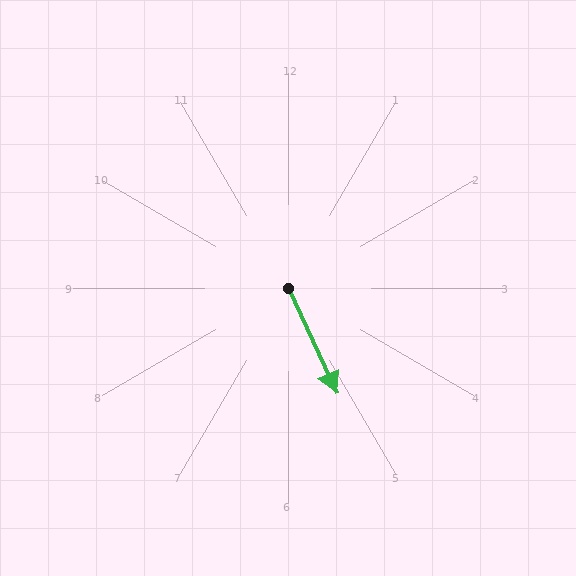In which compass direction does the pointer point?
Southeast.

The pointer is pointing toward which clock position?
Roughly 5 o'clock.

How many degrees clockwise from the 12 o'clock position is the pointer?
Approximately 155 degrees.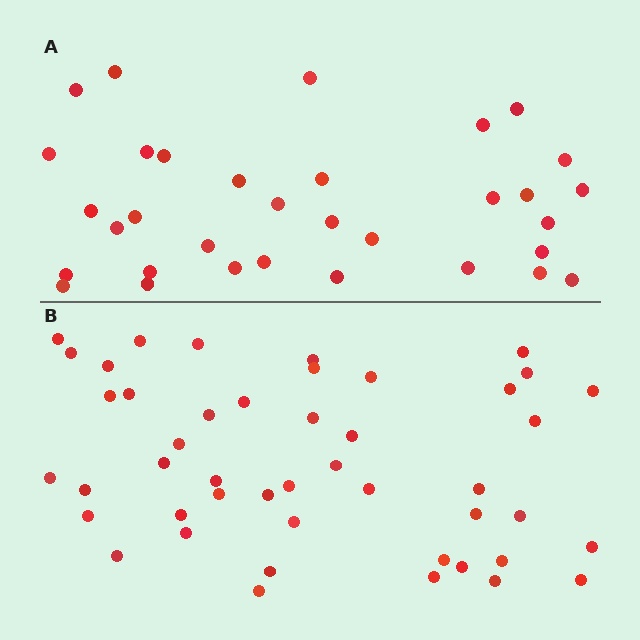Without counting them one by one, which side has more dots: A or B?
Region B (the bottom region) has more dots.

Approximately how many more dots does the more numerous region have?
Region B has approximately 15 more dots than region A.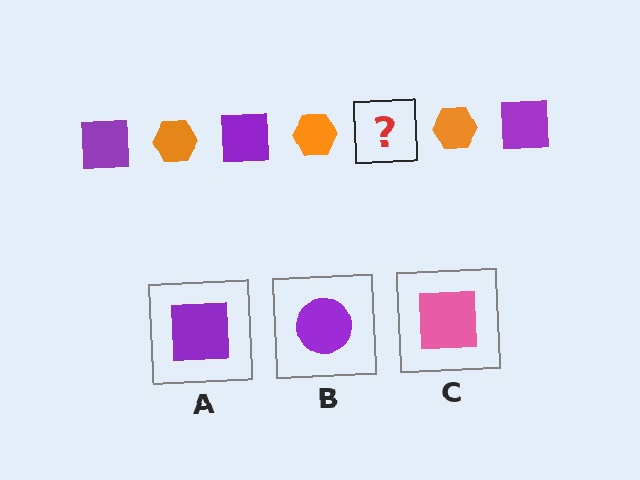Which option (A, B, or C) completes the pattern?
A.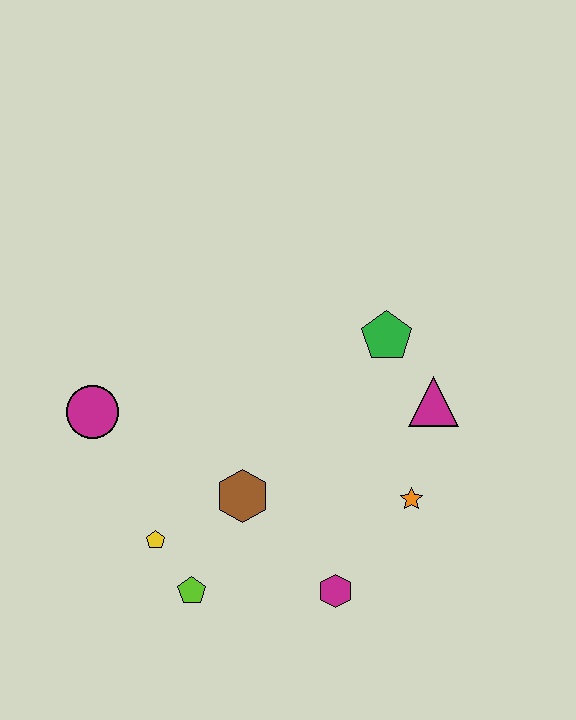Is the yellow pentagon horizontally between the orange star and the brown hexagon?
No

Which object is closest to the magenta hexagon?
The orange star is closest to the magenta hexagon.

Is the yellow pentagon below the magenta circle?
Yes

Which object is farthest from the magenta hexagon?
The magenta circle is farthest from the magenta hexagon.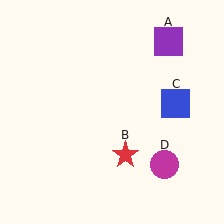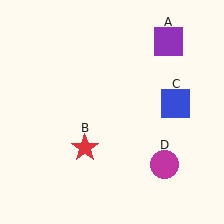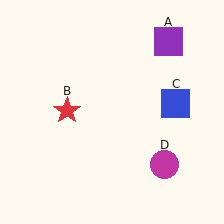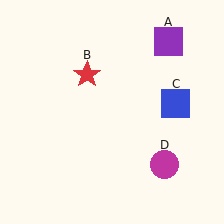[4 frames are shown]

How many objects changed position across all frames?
1 object changed position: red star (object B).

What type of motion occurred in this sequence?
The red star (object B) rotated clockwise around the center of the scene.